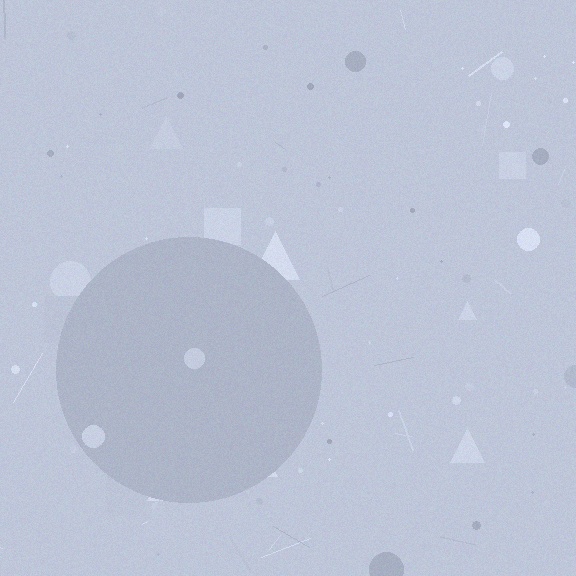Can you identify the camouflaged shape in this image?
The camouflaged shape is a circle.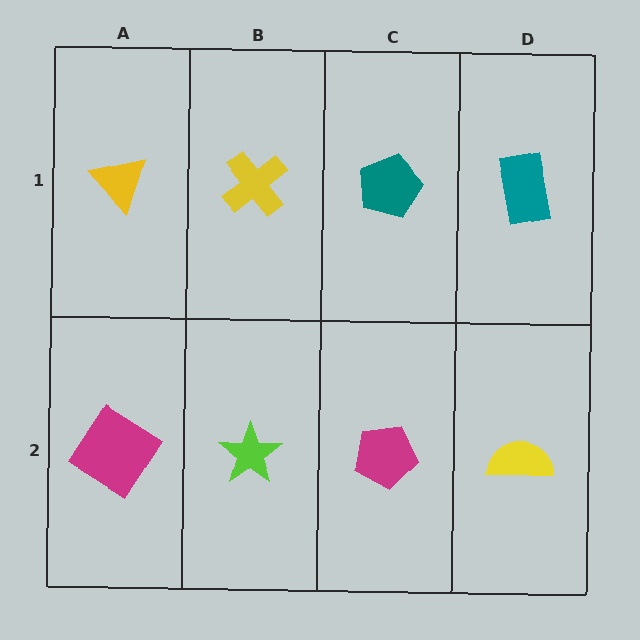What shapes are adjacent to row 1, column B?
A lime star (row 2, column B), a yellow triangle (row 1, column A), a teal pentagon (row 1, column C).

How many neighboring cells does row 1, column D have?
2.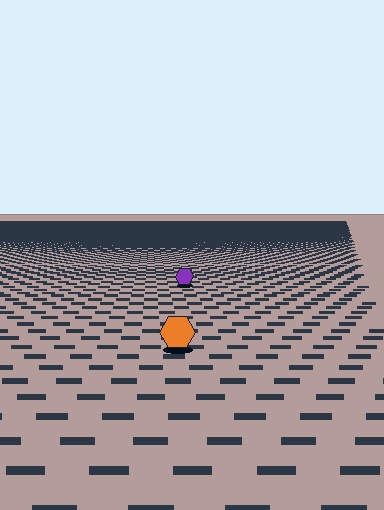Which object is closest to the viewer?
The orange hexagon is closest. The texture marks near it are larger and more spread out.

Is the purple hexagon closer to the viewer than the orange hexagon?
No. The orange hexagon is closer — you can tell from the texture gradient: the ground texture is coarser near it.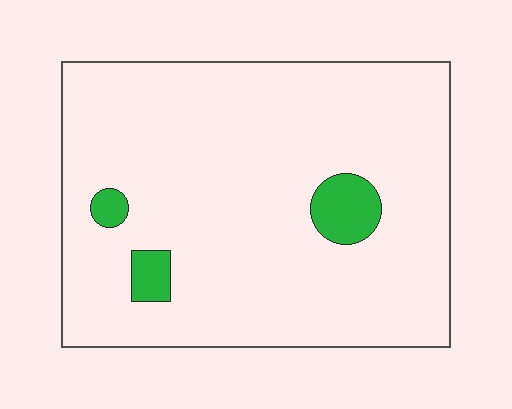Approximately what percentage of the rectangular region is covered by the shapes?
Approximately 5%.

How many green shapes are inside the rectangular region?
3.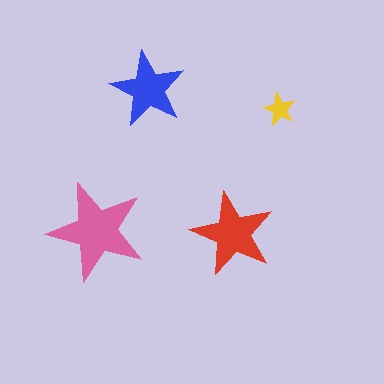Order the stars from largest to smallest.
the pink one, the red one, the blue one, the yellow one.